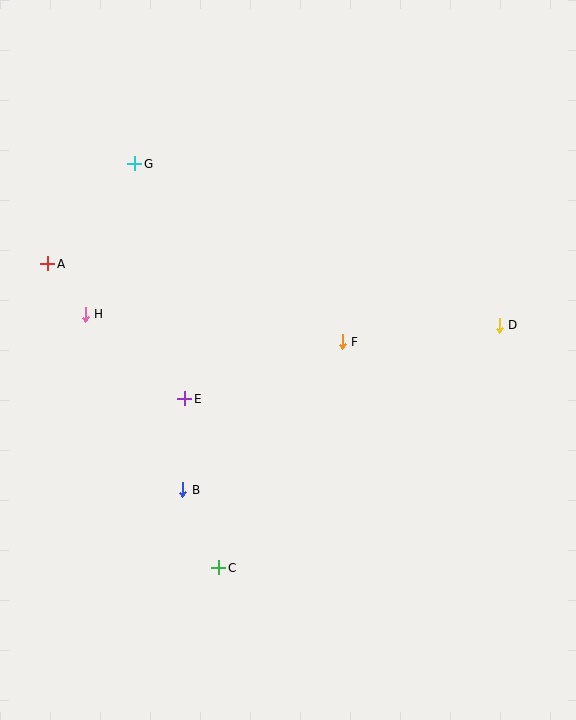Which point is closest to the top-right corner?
Point D is closest to the top-right corner.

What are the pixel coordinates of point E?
Point E is at (185, 399).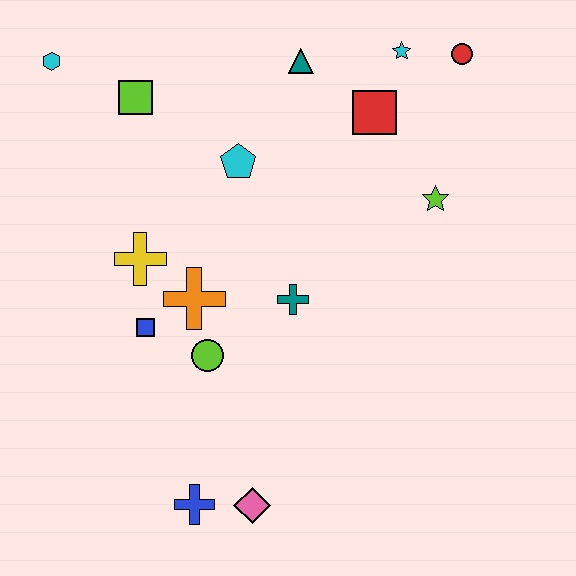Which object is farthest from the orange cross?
The red circle is farthest from the orange cross.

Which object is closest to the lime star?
The red square is closest to the lime star.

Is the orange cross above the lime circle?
Yes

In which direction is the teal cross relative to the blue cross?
The teal cross is above the blue cross.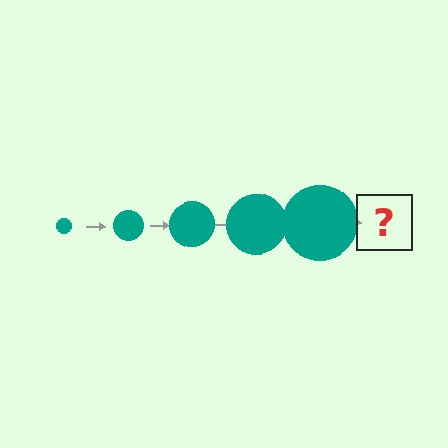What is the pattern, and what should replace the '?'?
The pattern is that the circle gets progressively larger each step. The '?' should be a teal circle, larger than the previous one.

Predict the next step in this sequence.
The next step is a teal circle, larger than the previous one.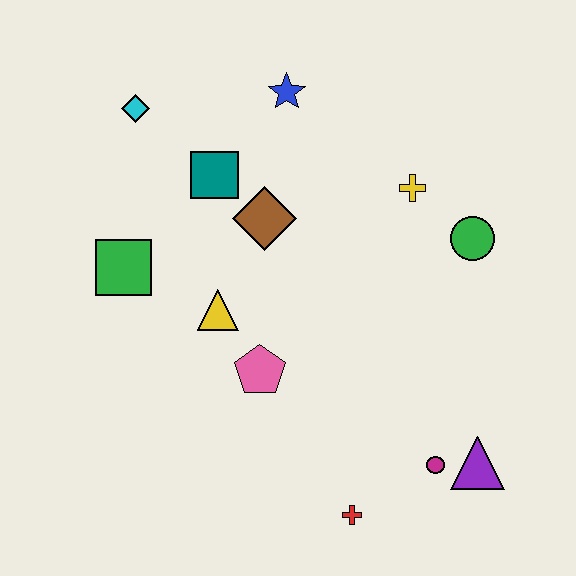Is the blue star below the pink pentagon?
No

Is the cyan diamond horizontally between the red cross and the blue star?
No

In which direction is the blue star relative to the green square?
The blue star is above the green square.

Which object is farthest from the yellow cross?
The red cross is farthest from the yellow cross.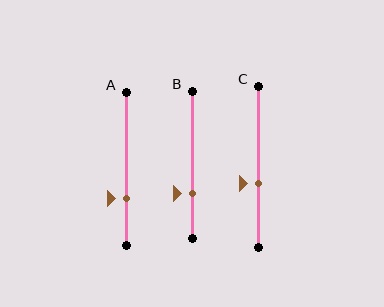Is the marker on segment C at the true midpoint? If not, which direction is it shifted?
No, the marker on segment C is shifted downward by about 11% of the segment length.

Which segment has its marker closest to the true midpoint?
Segment C has its marker closest to the true midpoint.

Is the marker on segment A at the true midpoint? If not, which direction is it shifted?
No, the marker on segment A is shifted downward by about 20% of the segment length.